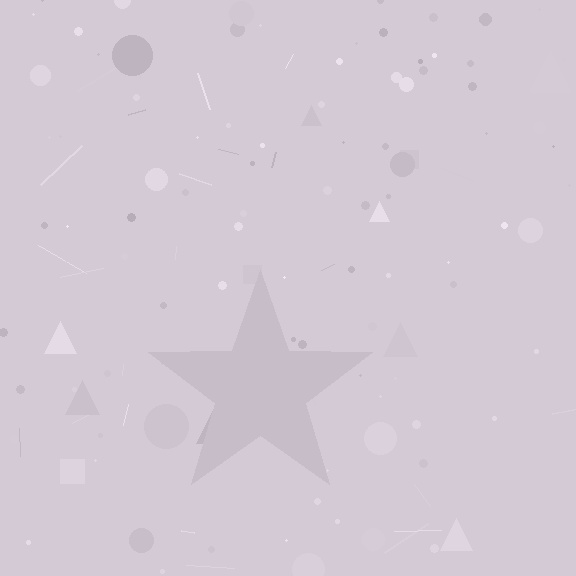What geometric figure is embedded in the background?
A star is embedded in the background.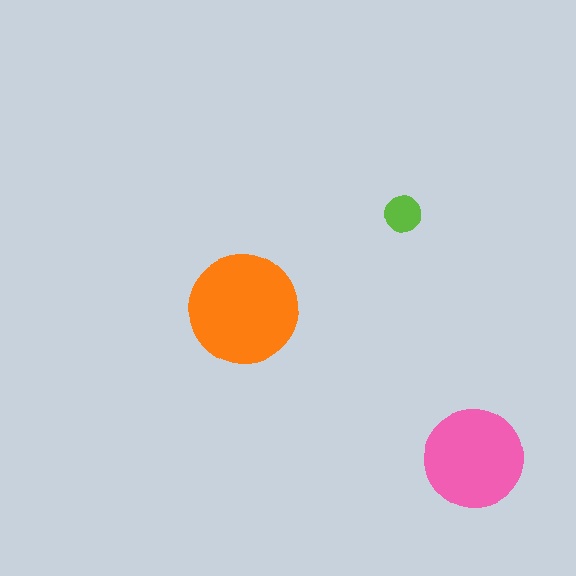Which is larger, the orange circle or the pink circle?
The orange one.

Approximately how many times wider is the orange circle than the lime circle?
About 3 times wider.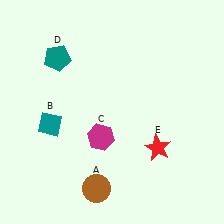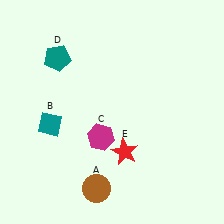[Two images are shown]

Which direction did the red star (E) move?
The red star (E) moved left.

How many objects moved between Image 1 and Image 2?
1 object moved between the two images.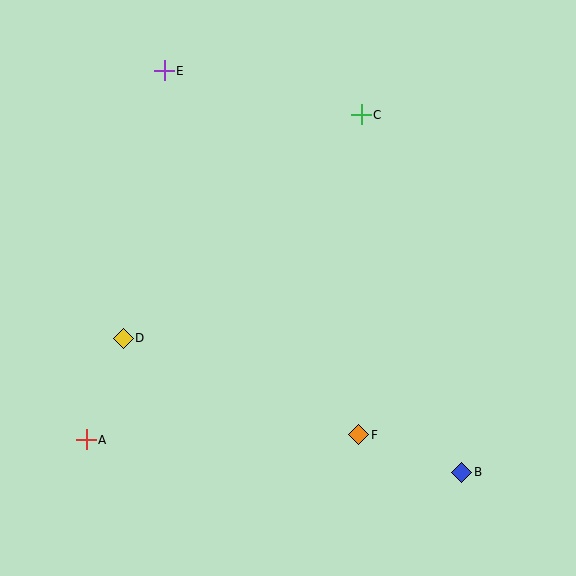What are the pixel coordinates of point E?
Point E is at (164, 71).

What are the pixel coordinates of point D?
Point D is at (123, 338).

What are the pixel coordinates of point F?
Point F is at (359, 435).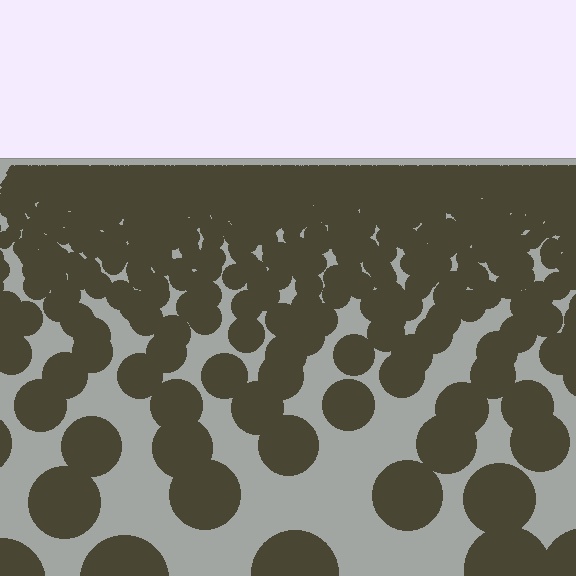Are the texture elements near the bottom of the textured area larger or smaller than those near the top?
Larger. Near the bottom, elements are closer to the viewer and appear at a bigger on-screen size.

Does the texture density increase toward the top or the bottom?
Density increases toward the top.